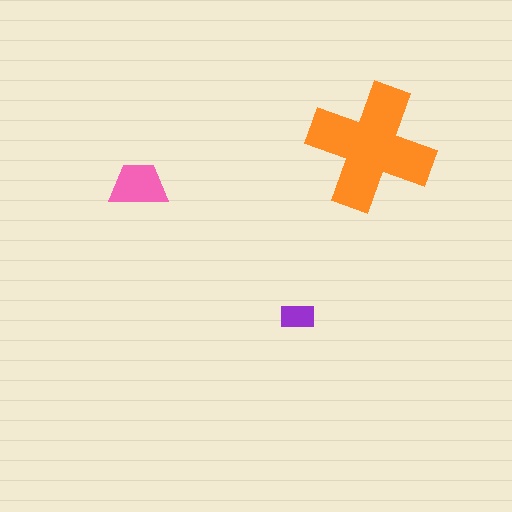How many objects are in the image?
There are 3 objects in the image.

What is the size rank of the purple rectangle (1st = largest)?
3rd.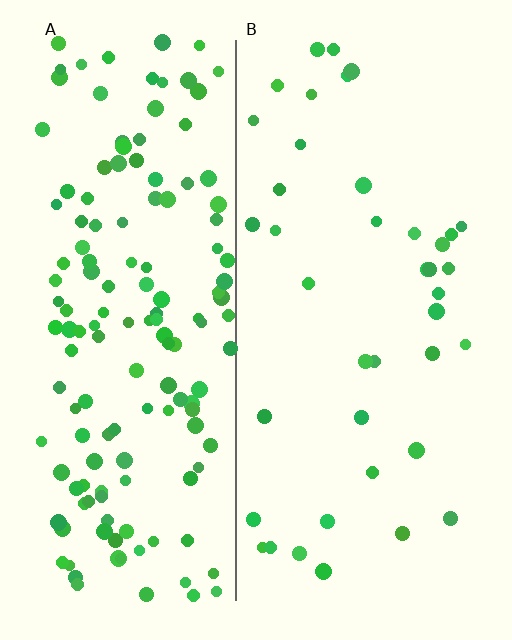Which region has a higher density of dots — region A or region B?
A (the left).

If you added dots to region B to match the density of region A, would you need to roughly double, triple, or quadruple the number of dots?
Approximately quadruple.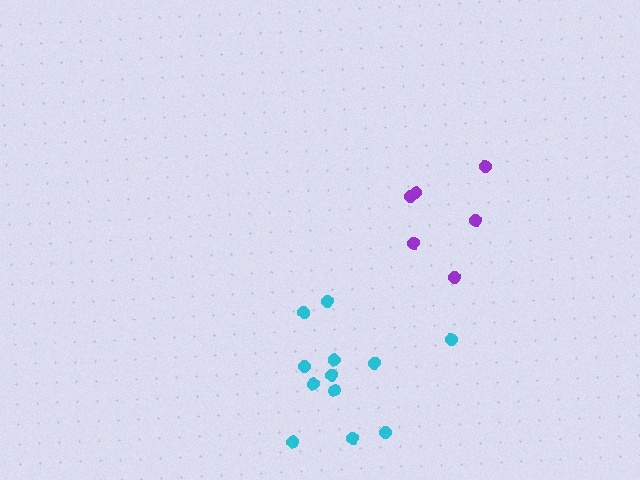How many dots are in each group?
Group 1: 6 dots, Group 2: 12 dots (18 total).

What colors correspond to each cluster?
The clusters are colored: purple, cyan.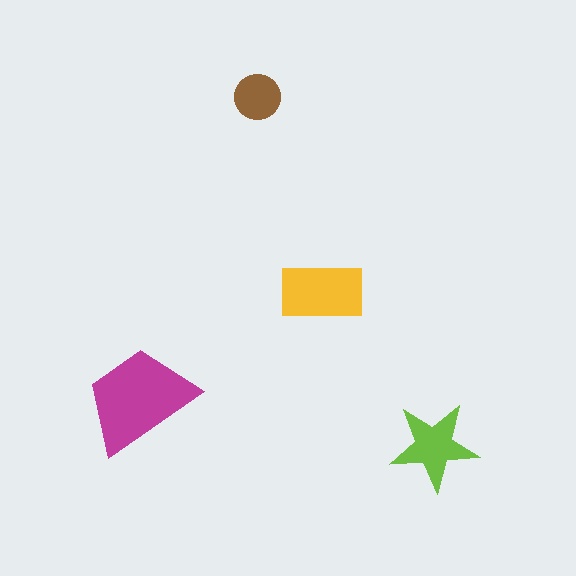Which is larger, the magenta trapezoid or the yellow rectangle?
The magenta trapezoid.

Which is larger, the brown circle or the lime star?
The lime star.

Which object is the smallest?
The brown circle.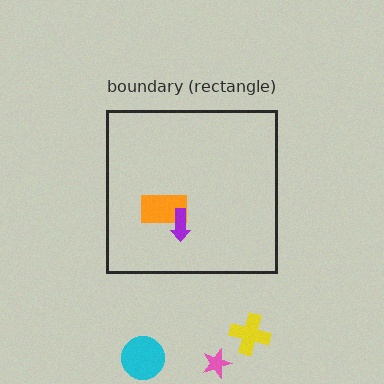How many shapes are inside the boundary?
2 inside, 3 outside.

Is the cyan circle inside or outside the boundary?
Outside.